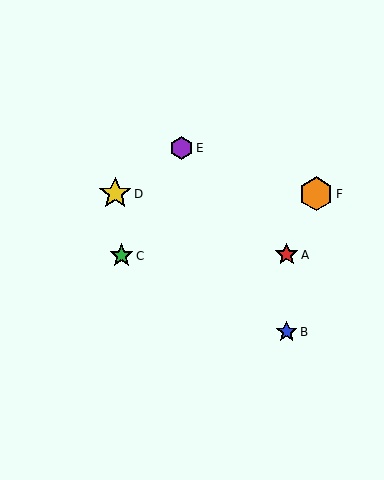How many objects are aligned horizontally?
2 objects (D, F) are aligned horizontally.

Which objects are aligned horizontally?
Objects D, F are aligned horizontally.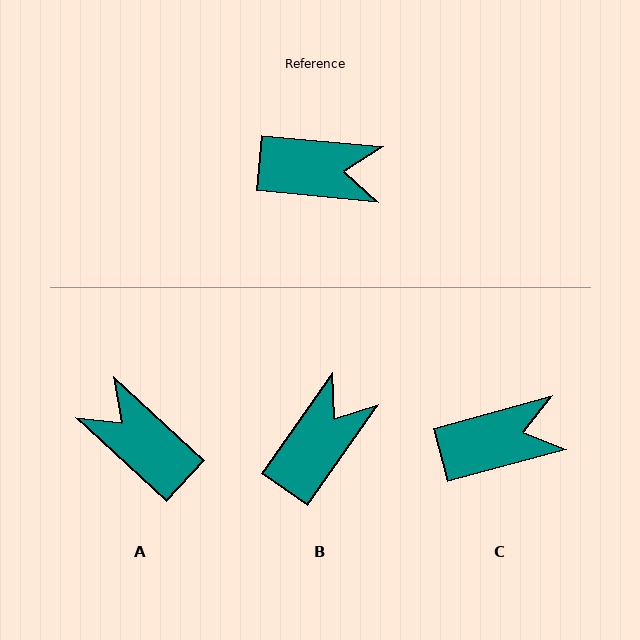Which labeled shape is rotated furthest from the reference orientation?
A, about 143 degrees away.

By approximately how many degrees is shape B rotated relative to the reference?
Approximately 60 degrees counter-clockwise.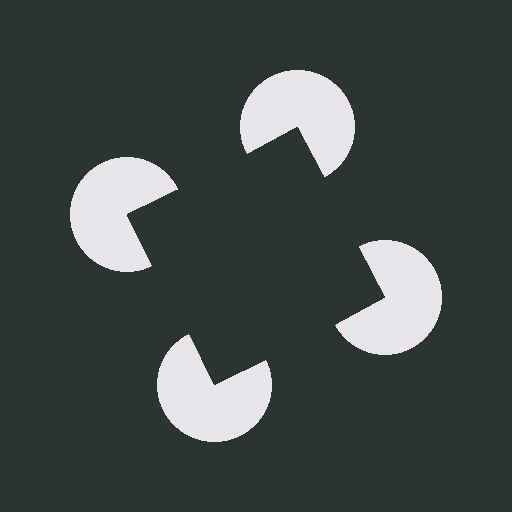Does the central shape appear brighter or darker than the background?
It typically appears slightly darker than the background, even though no actual brightness change is drawn.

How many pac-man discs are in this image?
There are 4 — one at each vertex of the illusory square.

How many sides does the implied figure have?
4 sides.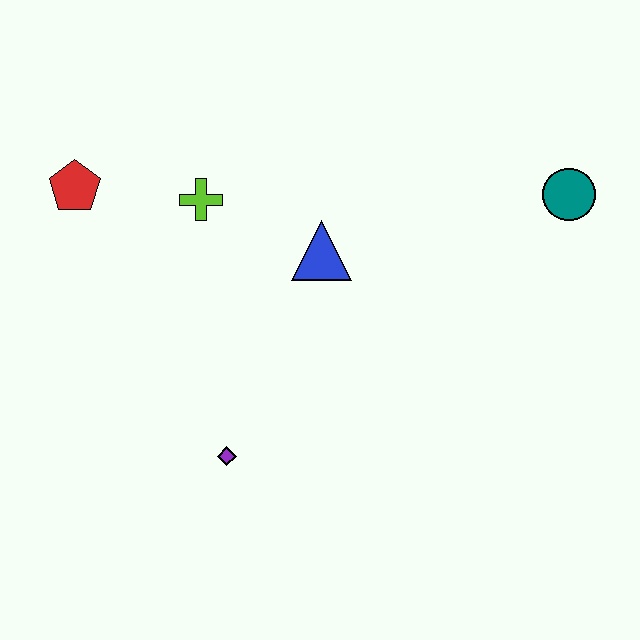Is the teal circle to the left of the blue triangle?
No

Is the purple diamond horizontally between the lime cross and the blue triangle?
Yes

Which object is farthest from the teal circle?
The red pentagon is farthest from the teal circle.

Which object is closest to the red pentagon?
The lime cross is closest to the red pentagon.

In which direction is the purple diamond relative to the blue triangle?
The purple diamond is below the blue triangle.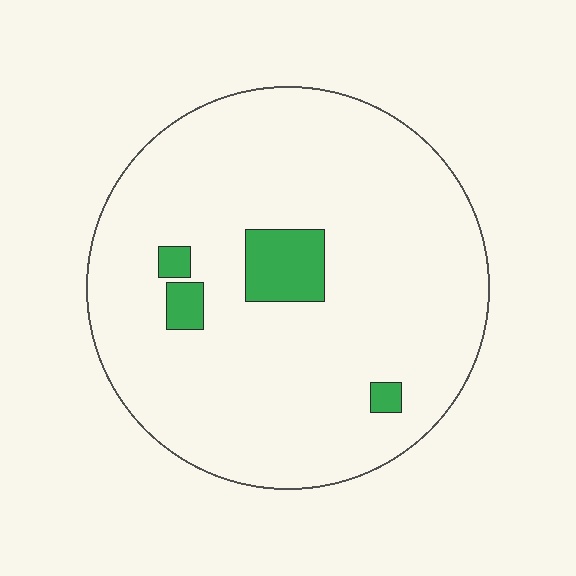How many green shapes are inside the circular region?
4.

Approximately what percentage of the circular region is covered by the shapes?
Approximately 10%.